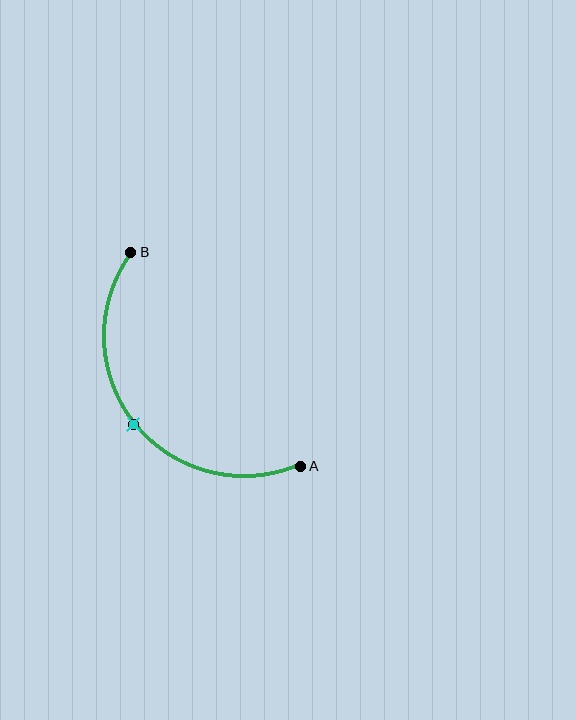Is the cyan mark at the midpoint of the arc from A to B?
Yes. The cyan mark lies on the arc at equal arc-length from both A and B — it is the arc midpoint.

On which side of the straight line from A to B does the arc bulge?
The arc bulges below and to the left of the straight line connecting A and B.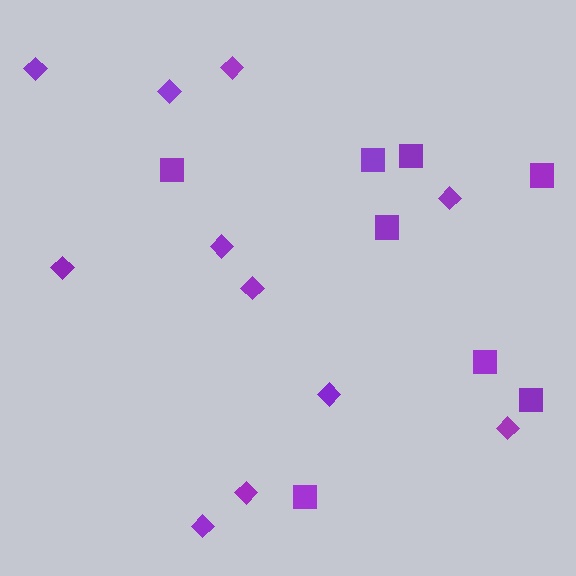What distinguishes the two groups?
There are 2 groups: one group of diamonds (11) and one group of squares (8).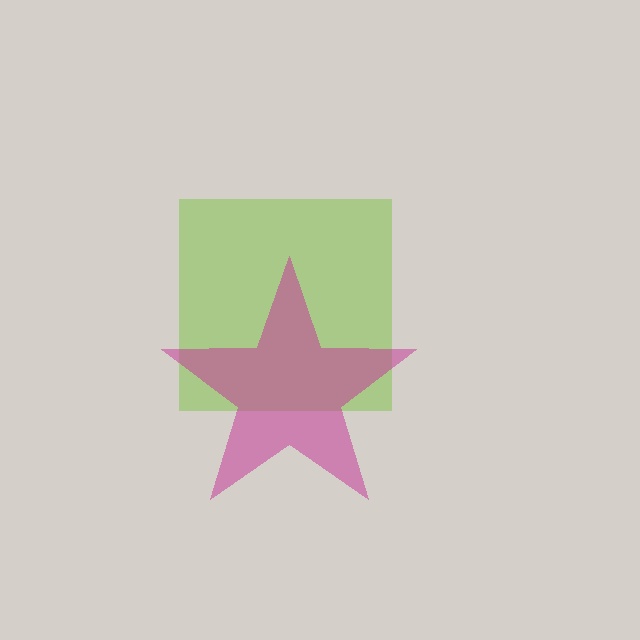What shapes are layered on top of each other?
The layered shapes are: a lime square, a magenta star.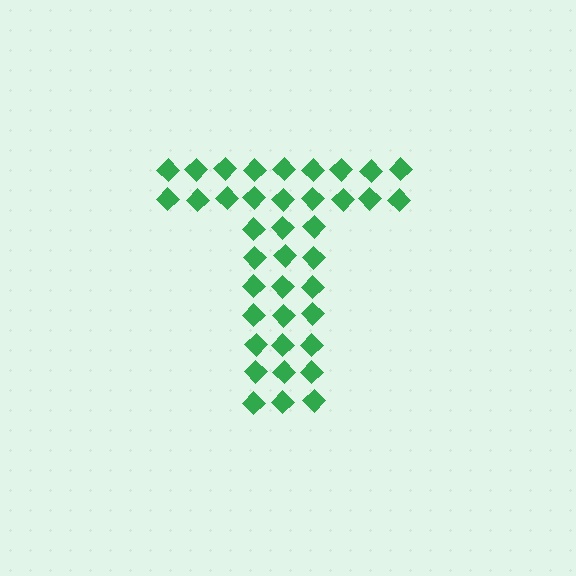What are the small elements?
The small elements are diamonds.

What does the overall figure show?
The overall figure shows the letter T.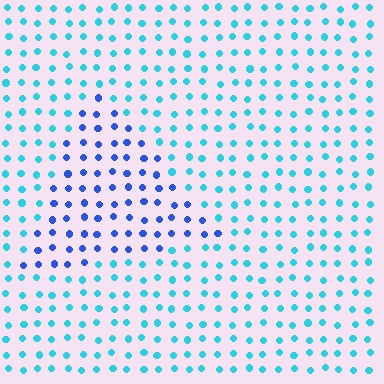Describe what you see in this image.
The image is filled with small cyan elements in a uniform arrangement. A triangle-shaped region is visible where the elements are tinted to a slightly different hue, forming a subtle color boundary.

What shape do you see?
I see a triangle.